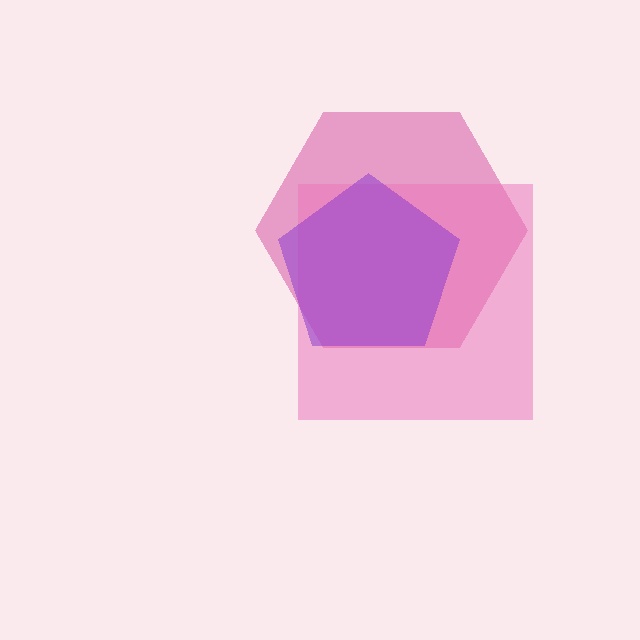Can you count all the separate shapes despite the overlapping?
Yes, there are 3 separate shapes.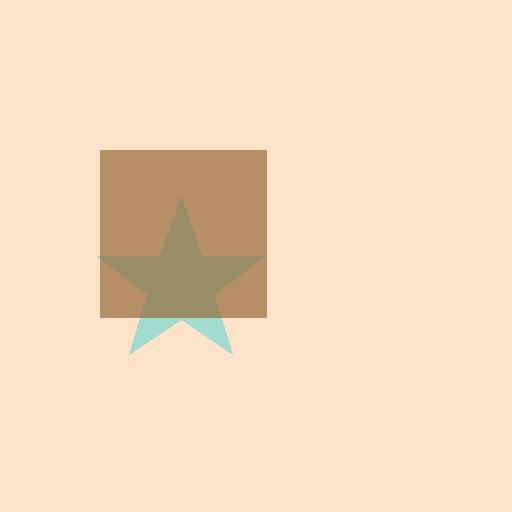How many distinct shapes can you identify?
There are 2 distinct shapes: a cyan star, a brown square.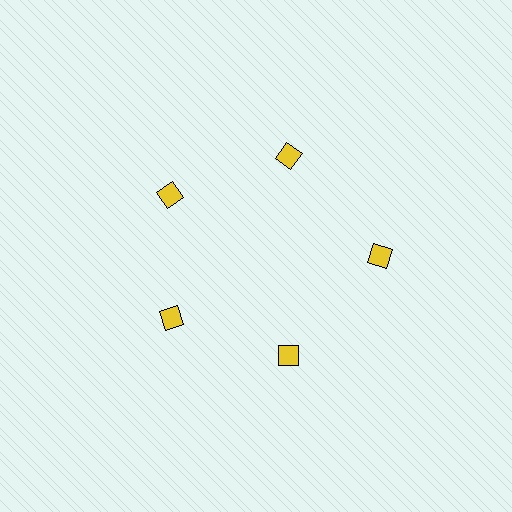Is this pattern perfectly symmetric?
No. The 5 yellow diamonds are arranged in a ring, but one element near the 3 o'clock position is pushed outward from the center, breaking the 5-fold rotational symmetry.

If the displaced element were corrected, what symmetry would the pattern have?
It would have 5-fold rotational symmetry — the pattern would map onto itself every 72 degrees.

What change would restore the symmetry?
The symmetry would be restored by moving it inward, back onto the ring so that all 5 diamonds sit at equal angles and equal distance from the center.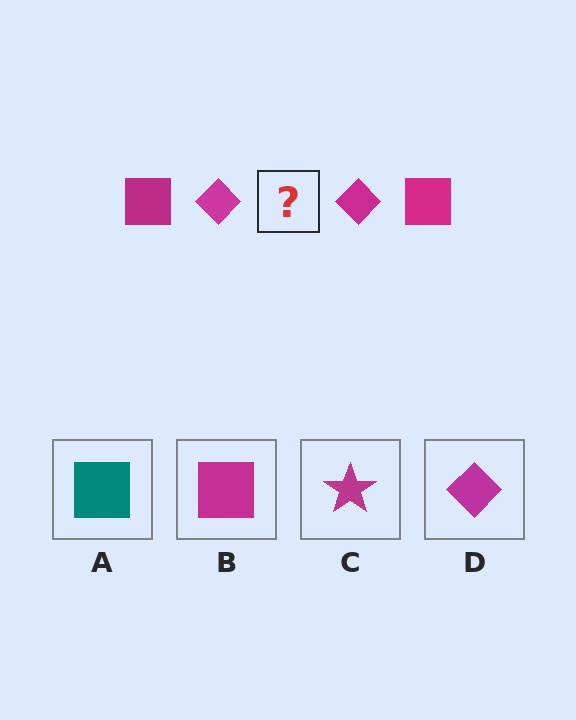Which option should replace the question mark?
Option B.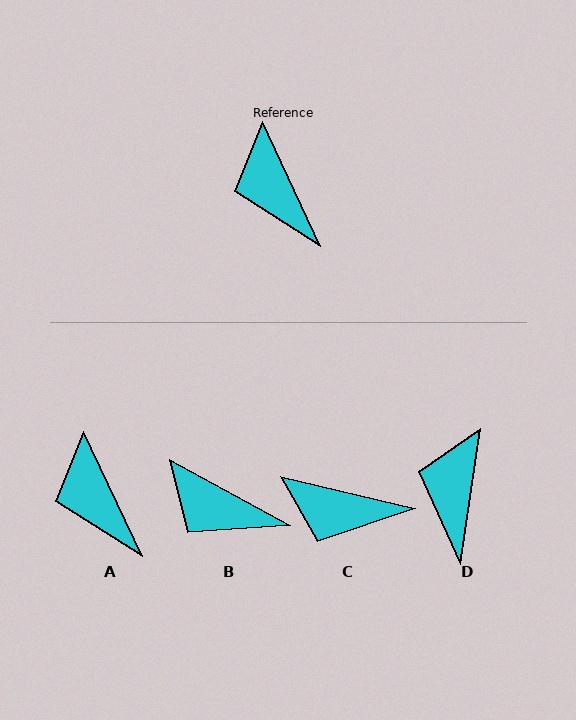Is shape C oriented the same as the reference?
No, it is off by about 52 degrees.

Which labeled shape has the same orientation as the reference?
A.